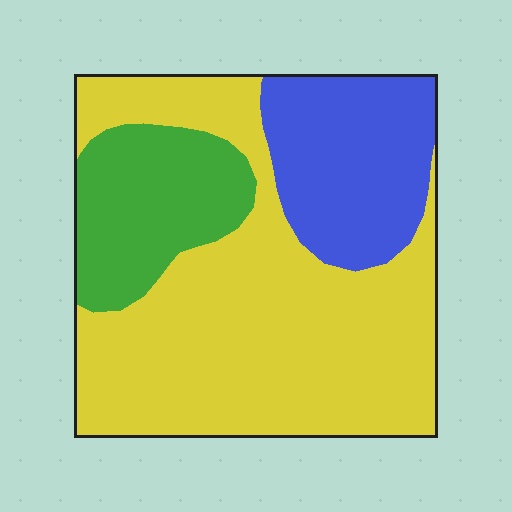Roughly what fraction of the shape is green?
Green covers around 20% of the shape.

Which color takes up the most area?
Yellow, at roughly 60%.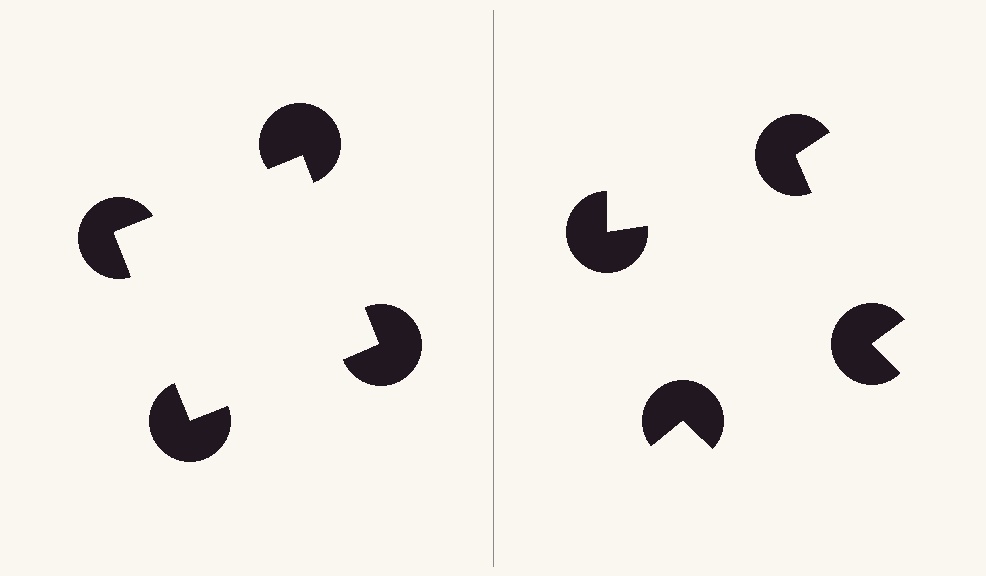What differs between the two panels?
The pac-man discs are positioned identically on both sides; only the wedge orientations differ. On the left they align to a square; on the right they are misaligned.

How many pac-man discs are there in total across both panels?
8 — 4 on each side.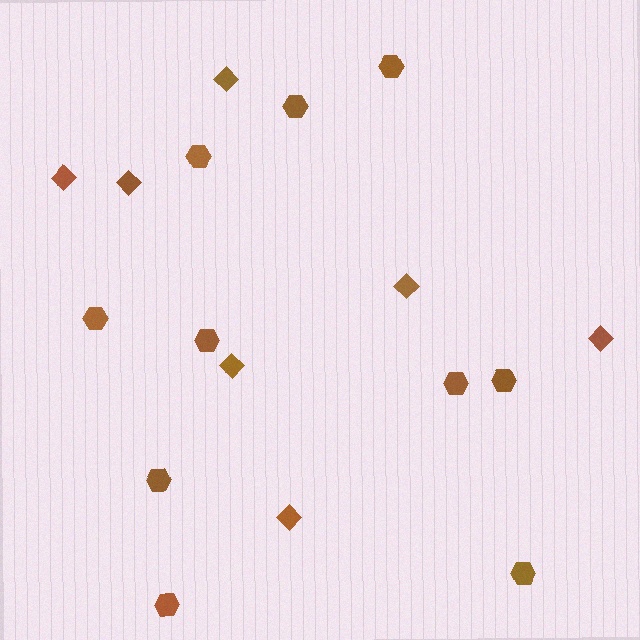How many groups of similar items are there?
There are 2 groups: one group of hexagons (10) and one group of diamonds (7).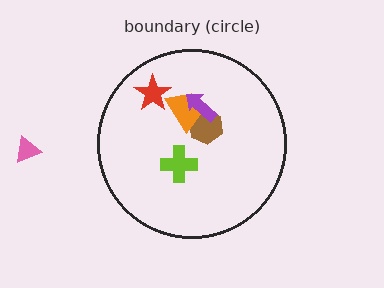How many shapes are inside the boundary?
5 inside, 1 outside.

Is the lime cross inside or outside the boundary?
Inside.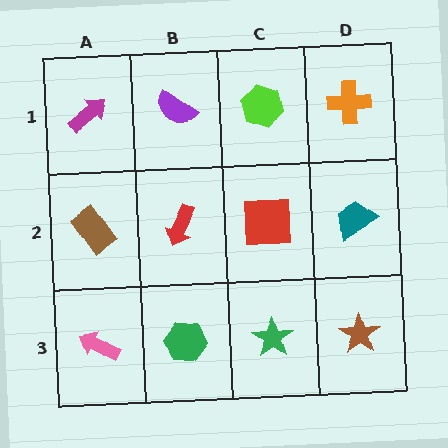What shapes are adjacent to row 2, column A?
A magenta arrow (row 1, column A), a pink arrow (row 3, column A), a red arrow (row 2, column B).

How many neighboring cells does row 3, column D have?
2.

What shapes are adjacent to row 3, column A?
A brown rectangle (row 2, column A), a green hexagon (row 3, column B).